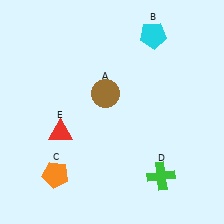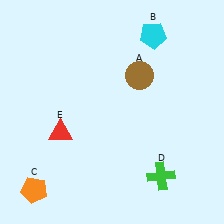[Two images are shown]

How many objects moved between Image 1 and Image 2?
2 objects moved between the two images.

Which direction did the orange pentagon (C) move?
The orange pentagon (C) moved left.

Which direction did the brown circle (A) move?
The brown circle (A) moved right.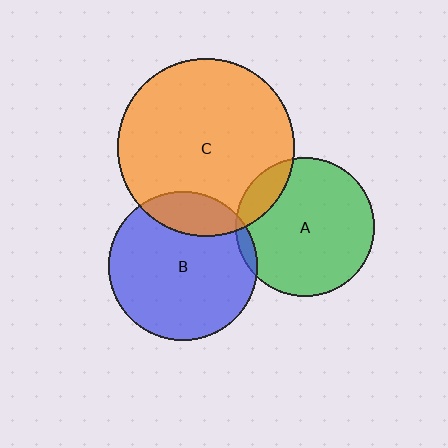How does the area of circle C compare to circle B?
Approximately 1.4 times.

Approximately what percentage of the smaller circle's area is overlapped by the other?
Approximately 15%.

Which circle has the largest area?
Circle C (orange).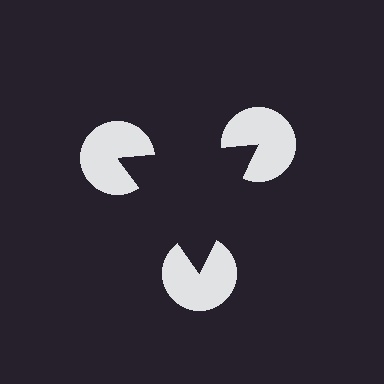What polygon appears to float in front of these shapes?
An illusory triangle — its edges are inferred from the aligned wedge cuts in the pac-man discs, not physically drawn.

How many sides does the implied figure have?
3 sides.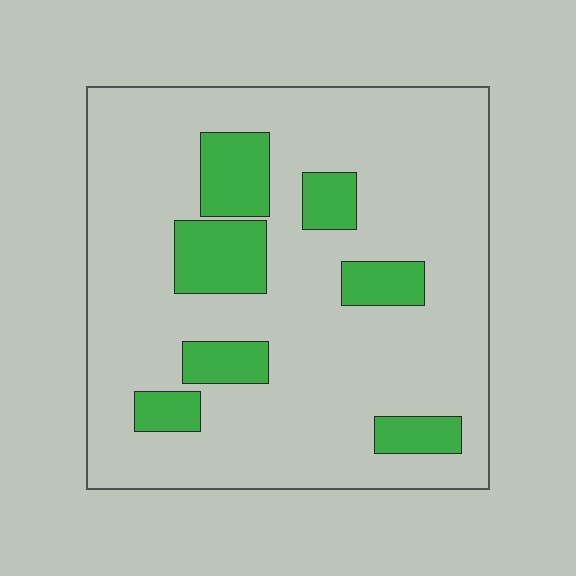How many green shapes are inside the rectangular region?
7.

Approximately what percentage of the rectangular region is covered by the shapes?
Approximately 20%.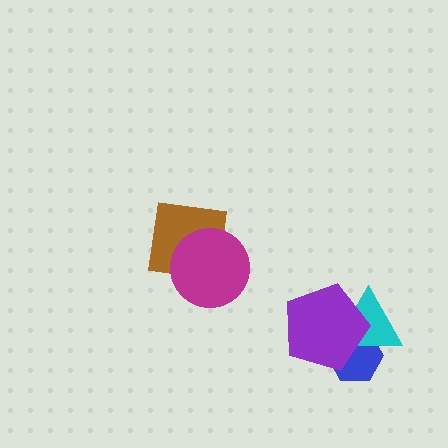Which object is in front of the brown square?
The magenta circle is in front of the brown square.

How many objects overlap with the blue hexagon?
2 objects overlap with the blue hexagon.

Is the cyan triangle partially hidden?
Yes, it is partially covered by another shape.